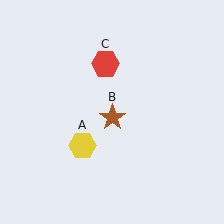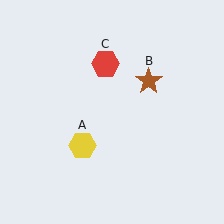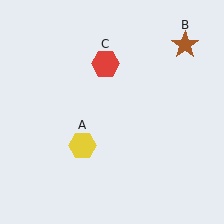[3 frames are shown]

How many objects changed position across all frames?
1 object changed position: brown star (object B).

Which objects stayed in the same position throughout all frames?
Yellow hexagon (object A) and red hexagon (object C) remained stationary.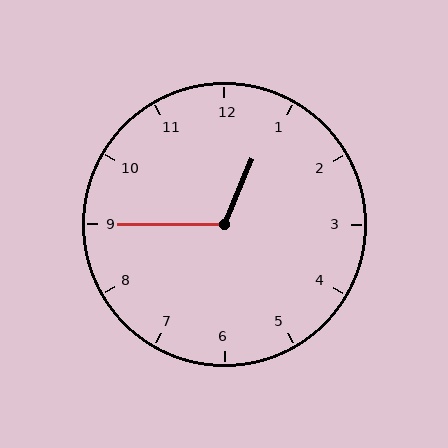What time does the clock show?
12:45.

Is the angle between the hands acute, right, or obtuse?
It is obtuse.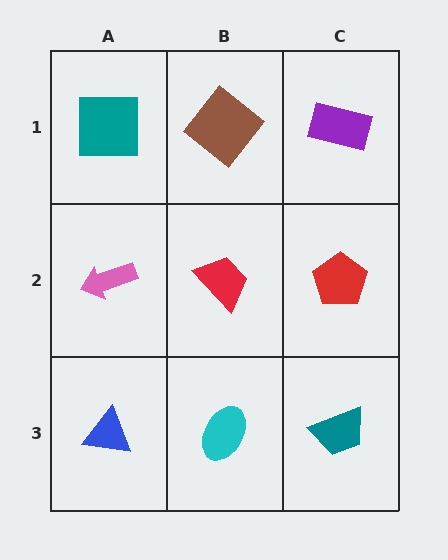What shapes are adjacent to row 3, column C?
A red pentagon (row 2, column C), a cyan ellipse (row 3, column B).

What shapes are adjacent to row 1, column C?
A red pentagon (row 2, column C), a brown diamond (row 1, column B).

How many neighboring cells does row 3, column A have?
2.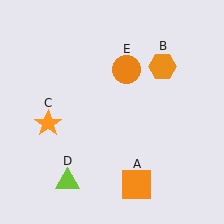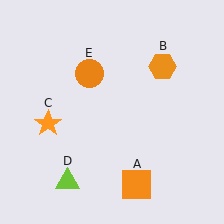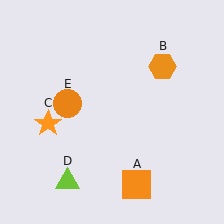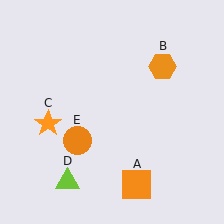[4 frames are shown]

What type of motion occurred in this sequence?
The orange circle (object E) rotated counterclockwise around the center of the scene.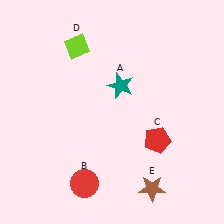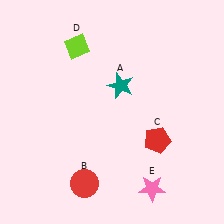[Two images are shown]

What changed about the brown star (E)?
In Image 1, E is brown. In Image 2, it changed to pink.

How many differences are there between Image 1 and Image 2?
There is 1 difference between the two images.